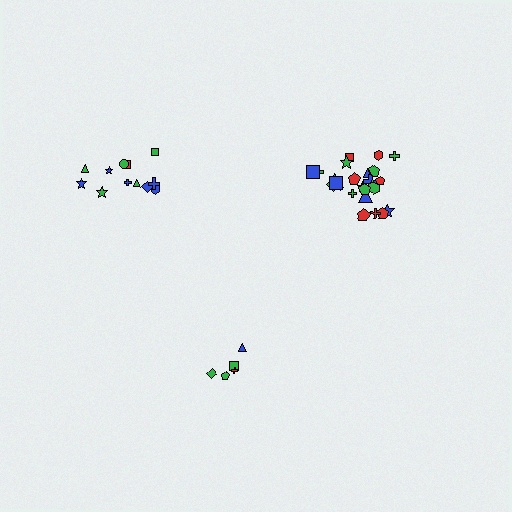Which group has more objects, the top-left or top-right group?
The top-right group.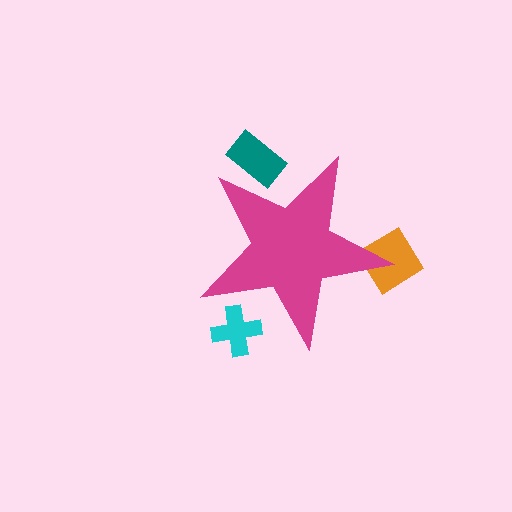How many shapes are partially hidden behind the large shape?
3 shapes are partially hidden.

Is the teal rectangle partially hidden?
Yes, the teal rectangle is partially hidden behind the magenta star.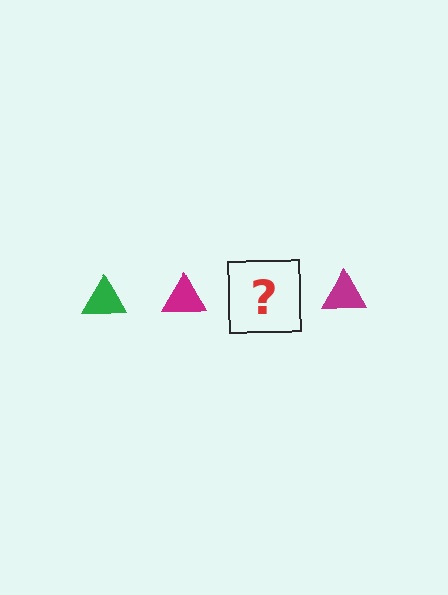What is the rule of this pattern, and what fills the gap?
The rule is that the pattern cycles through green, magenta triangles. The gap should be filled with a green triangle.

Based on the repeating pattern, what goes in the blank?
The blank should be a green triangle.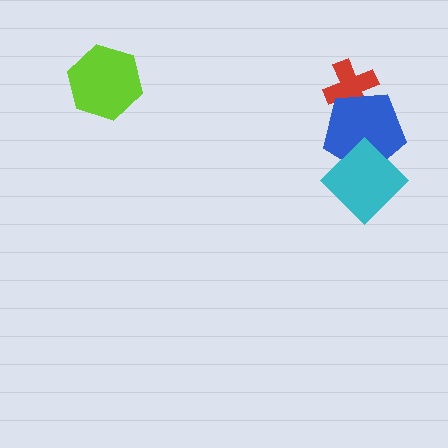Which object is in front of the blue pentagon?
The cyan diamond is in front of the blue pentagon.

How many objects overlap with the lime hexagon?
0 objects overlap with the lime hexagon.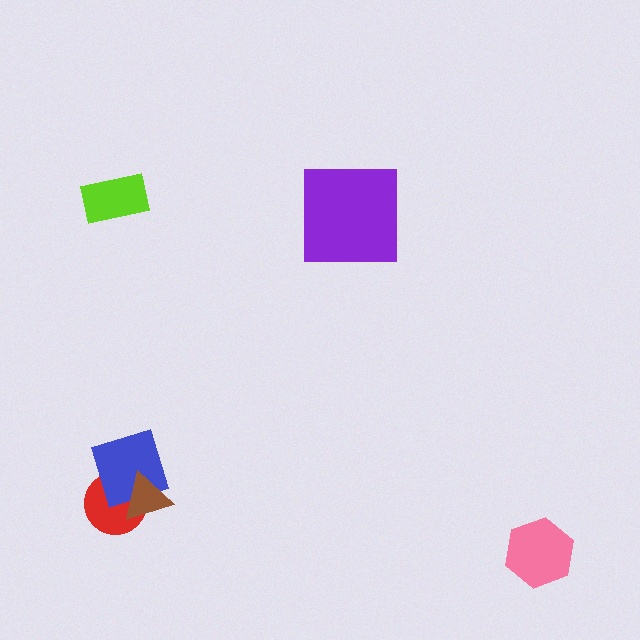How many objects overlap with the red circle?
2 objects overlap with the red circle.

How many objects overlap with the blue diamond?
2 objects overlap with the blue diamond.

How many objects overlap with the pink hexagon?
0 objects overlap with the pink hexagon.